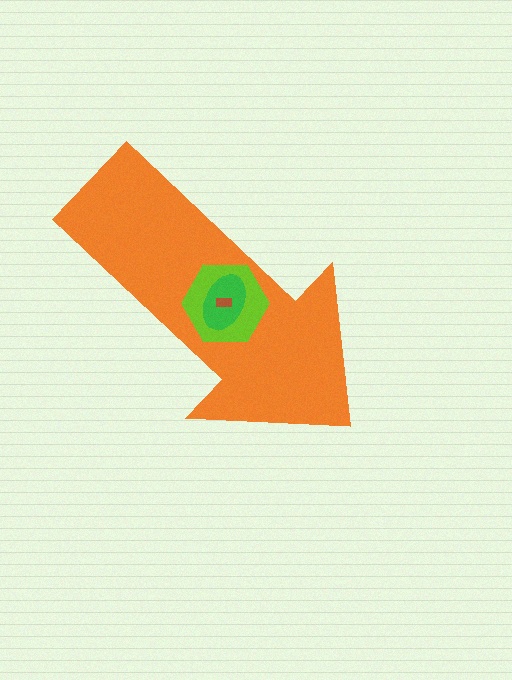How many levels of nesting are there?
4.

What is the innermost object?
The brown rectangle.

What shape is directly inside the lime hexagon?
The green ellipse.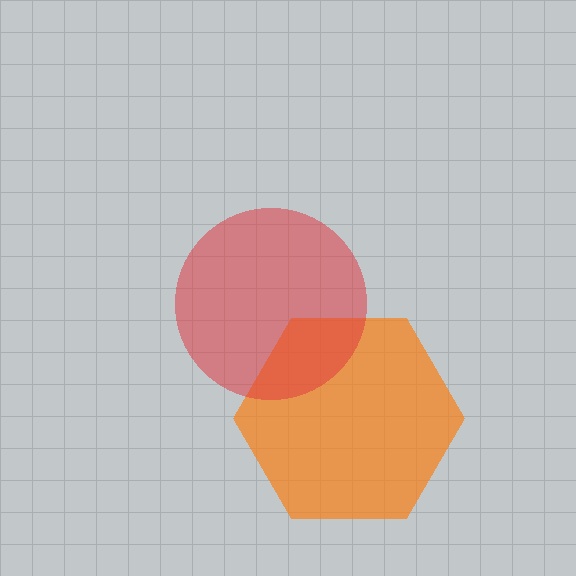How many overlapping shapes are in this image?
There are 2 overlapping shapes in the image.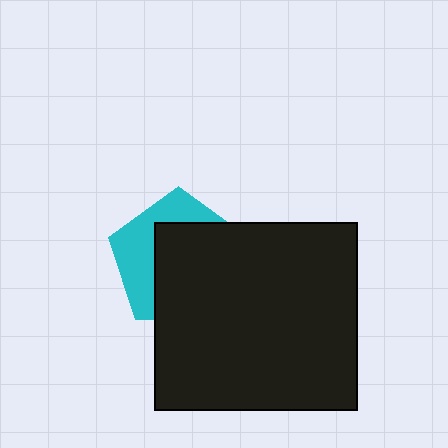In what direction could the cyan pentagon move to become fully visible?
The cyan pentagon could move toward the upper-left. That would shift it out from behind the black rectangle entirely.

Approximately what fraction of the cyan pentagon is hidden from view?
Roughly 62% of the cyan pentagon is hidden behind the black rectangle.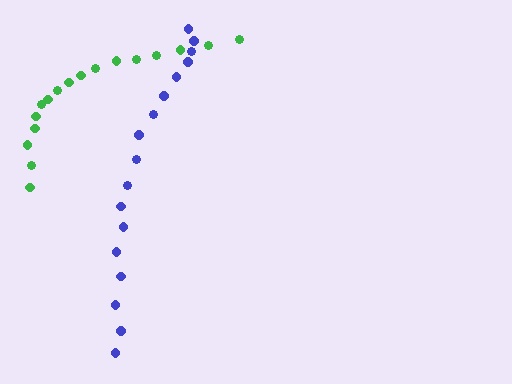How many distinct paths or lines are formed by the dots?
There are 2 distinct paths.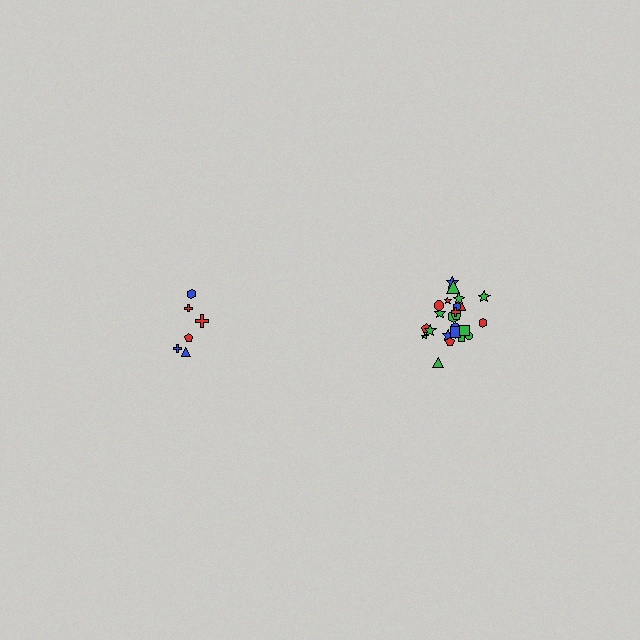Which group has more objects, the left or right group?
The right group.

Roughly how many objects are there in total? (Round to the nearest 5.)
Roughly 30 objects in total.